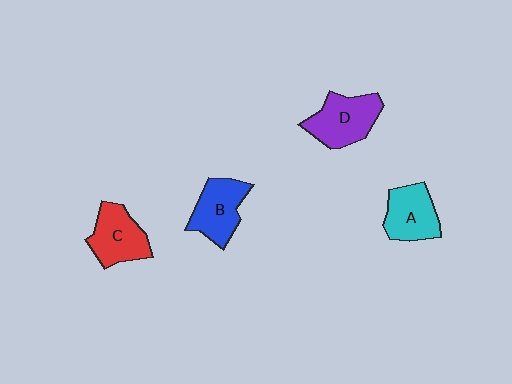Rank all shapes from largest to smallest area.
From largest to smallest: D (purple), C (red), B (blue), A (cyan).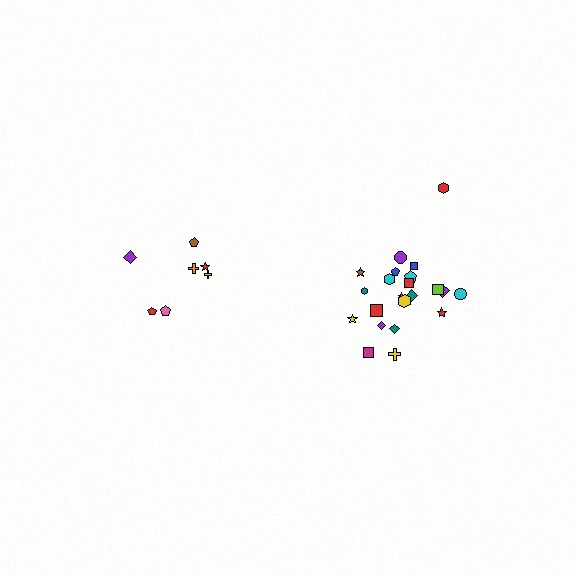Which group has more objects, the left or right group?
The right group.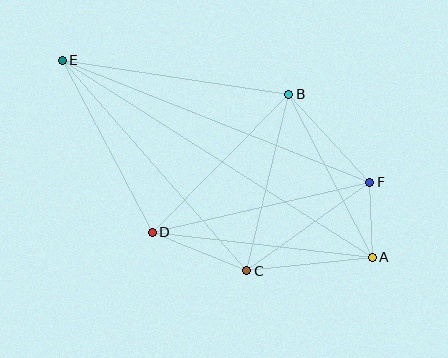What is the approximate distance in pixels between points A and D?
The distance between A and D is approximately 221 pixels.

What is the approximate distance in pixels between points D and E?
The distance between D and E is approximately 194 pixels.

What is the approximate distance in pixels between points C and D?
The distance between C and D is approximately 102 pixels.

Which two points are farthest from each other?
Points A and E are farthest from each other.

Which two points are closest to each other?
Points A and F are closest to each other.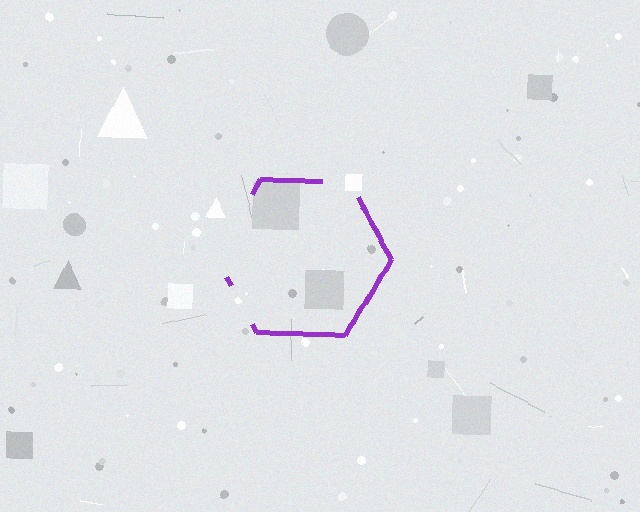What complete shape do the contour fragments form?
The contour fragments form a hexagon.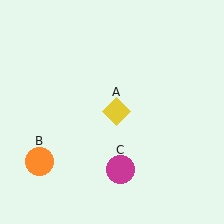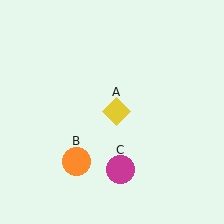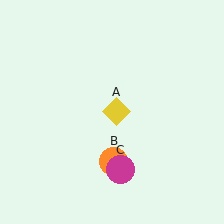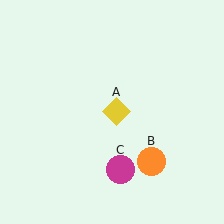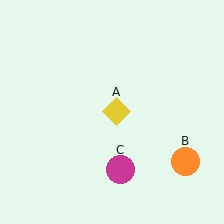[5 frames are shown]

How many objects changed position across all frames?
1 object changed position: orange circle (object B).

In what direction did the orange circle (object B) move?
The orange circle (object B) moved right.